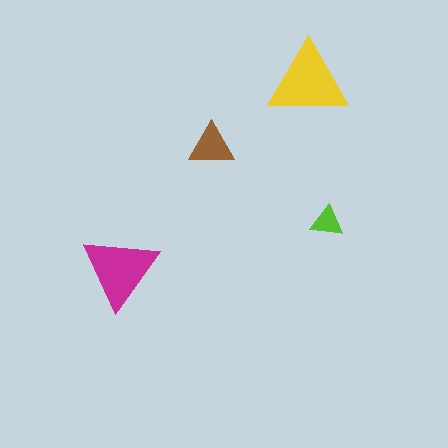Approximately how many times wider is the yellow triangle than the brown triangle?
About 2 times wider.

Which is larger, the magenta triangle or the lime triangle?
The magenta one.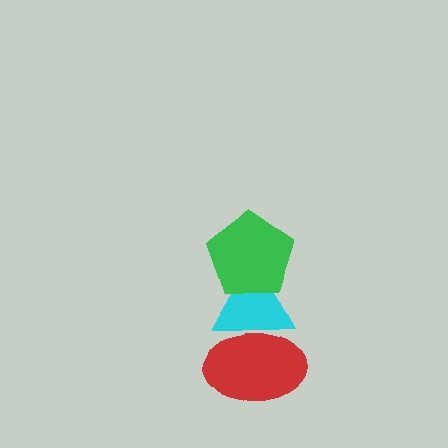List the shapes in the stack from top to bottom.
From top to bottom: the green pentagon, the cyan triangle, the red ellipse.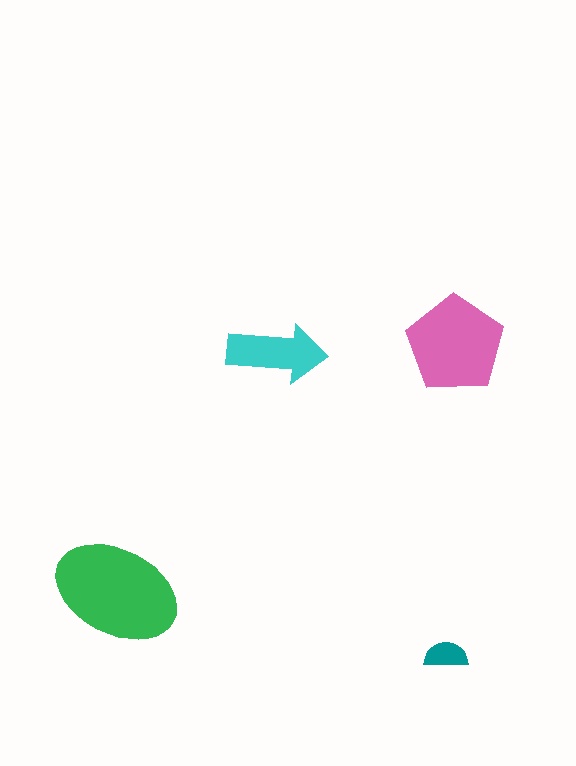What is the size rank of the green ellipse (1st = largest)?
1st.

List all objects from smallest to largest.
The teal semicircle, the cyan arrow, the pink pentagon, the green ellipse.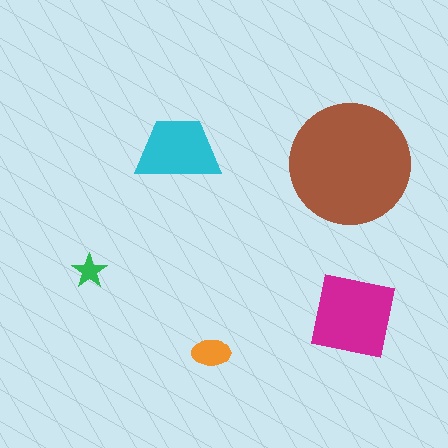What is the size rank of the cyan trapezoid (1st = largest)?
3rd.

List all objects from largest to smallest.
The brown circle, the magenta square, the cyan trapezoid, the orange ellipse, the green star.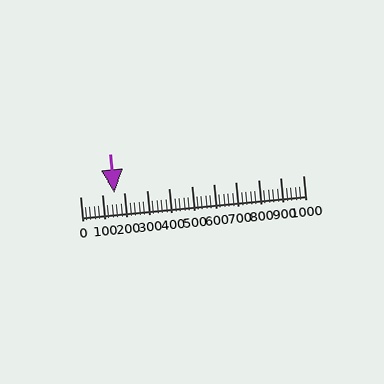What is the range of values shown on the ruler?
The ruler shows values from 0 to 1000.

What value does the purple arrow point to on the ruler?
The purple arrow points to approximately 155.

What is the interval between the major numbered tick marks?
The major tick marks are spaced 100 units apart.